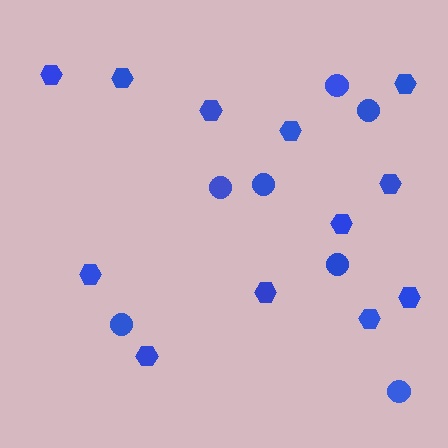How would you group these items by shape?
There are 2 groups: one group of hexagons (12) and one group of circles (7).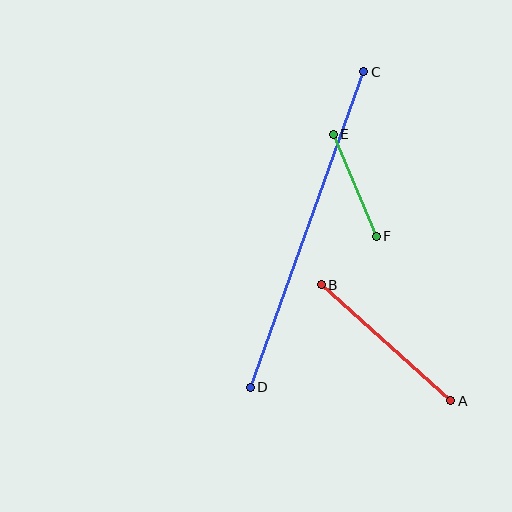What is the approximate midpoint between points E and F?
The midpoint is at approximately (355, 185) pixels.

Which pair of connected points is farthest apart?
Points C and D are farthest apart.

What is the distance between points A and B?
The distance is approximately 174 pixels.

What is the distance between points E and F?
The distance is approximately 111 pixels.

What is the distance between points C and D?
The distance is approximately 335 pixels.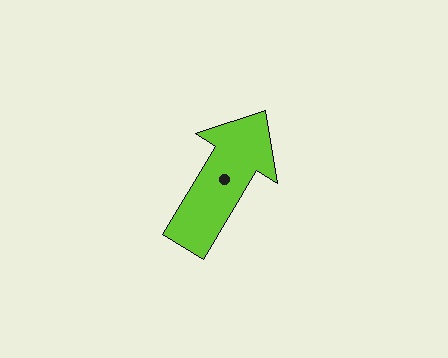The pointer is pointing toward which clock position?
Roughly 1 o'clock.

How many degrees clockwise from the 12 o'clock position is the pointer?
Approximately 31 degrees.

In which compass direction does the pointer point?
Northeast.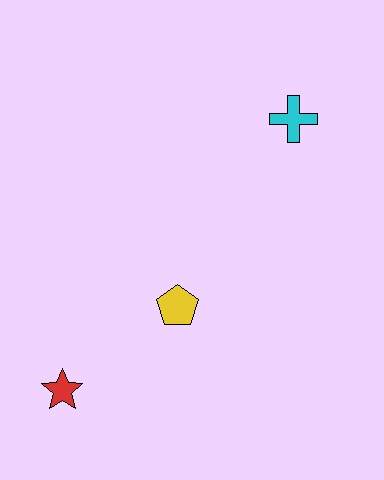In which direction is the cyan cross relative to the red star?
The cyan cross is above the red star.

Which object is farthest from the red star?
The cyan cross is farthest from the red star.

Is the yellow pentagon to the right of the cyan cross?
No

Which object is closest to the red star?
The yellow pentagon is closest to the red star.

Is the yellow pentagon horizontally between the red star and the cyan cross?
Yes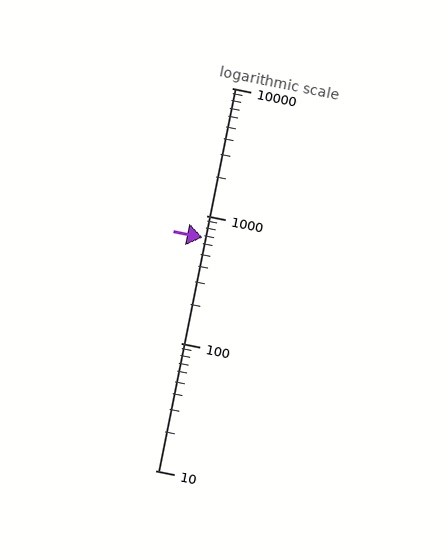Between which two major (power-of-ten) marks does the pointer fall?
The pointer is between 100 and 1000.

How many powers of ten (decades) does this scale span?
The scale spans 3 decades, from 10 to 10000.